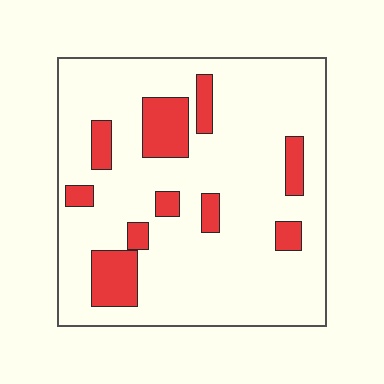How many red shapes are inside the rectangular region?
10.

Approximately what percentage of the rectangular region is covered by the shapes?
Approximately 15%.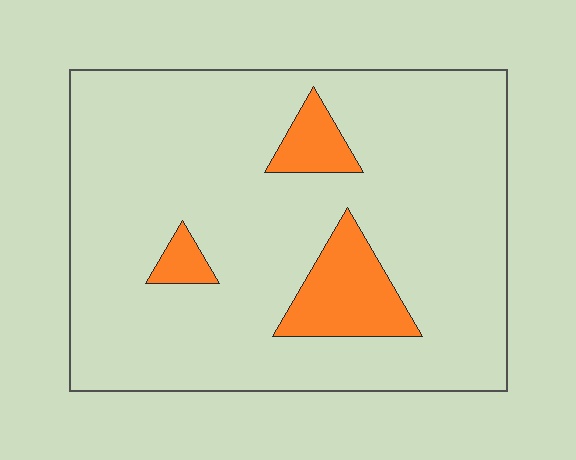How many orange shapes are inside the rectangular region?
3.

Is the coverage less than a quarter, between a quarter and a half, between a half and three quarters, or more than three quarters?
Less than a quarter.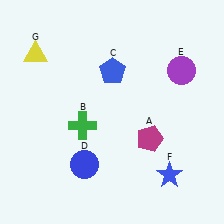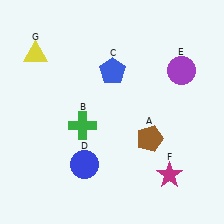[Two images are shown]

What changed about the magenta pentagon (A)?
In Image 1, A is magenta. In Image 2, it changed to brown.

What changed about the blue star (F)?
In Image 1, F is blue. In Image 2, it changed to magenta.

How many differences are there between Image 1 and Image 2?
There are 2 differences between the two images.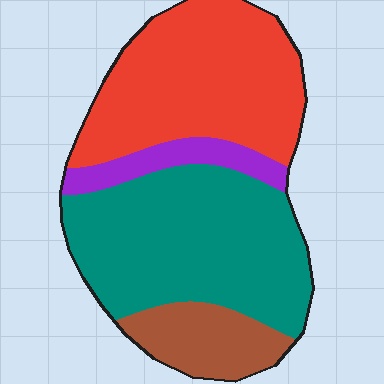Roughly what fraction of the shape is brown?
Brown covers roughly 15% of the shape.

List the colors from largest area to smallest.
From largest to smallest: teal, red, brown, purple.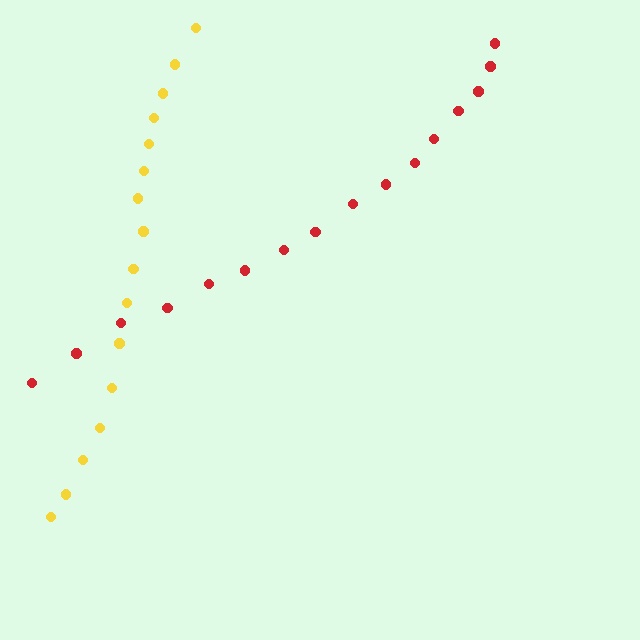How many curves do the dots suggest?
There are 2 distinct paths.